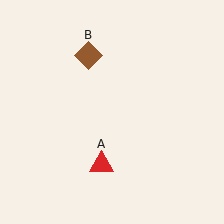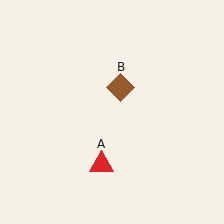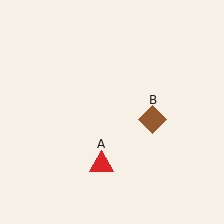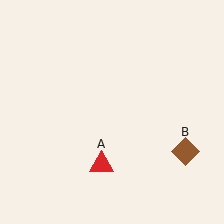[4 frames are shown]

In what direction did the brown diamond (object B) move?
The brown diamond (object B) moved down and to the right.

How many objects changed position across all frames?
1 object changed position: brown diamond (object B).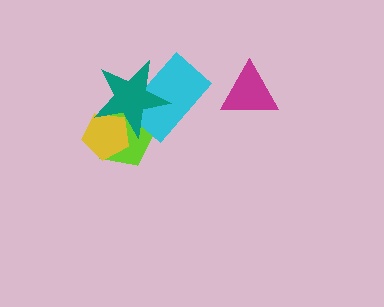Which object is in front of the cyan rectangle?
The teal star is in front of the cyan rectangle.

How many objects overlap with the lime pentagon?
3 objects overlap with the lime pentagon.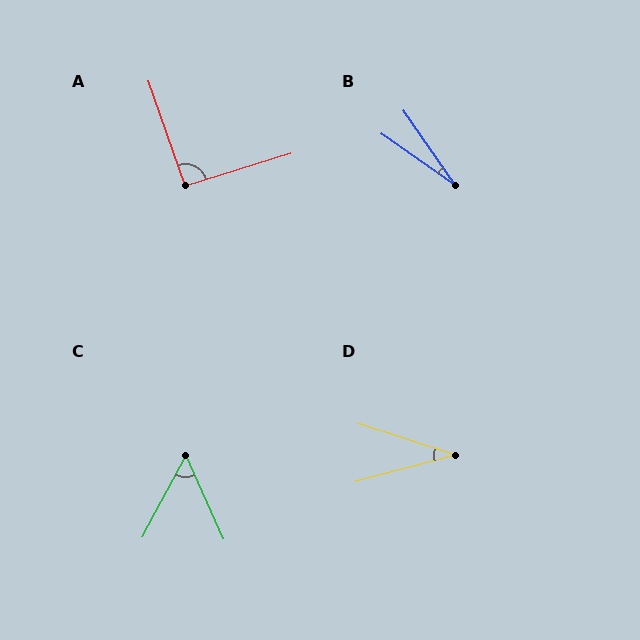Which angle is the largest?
A, at approximately 92 degrees.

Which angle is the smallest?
B, at approximately 20 degrees.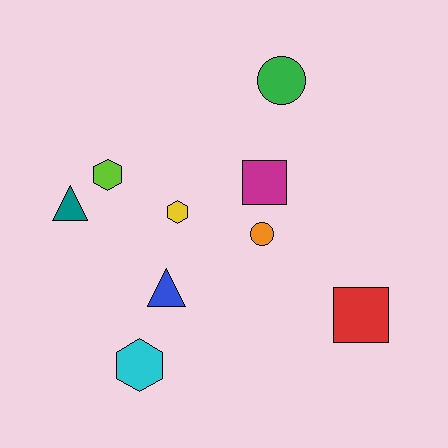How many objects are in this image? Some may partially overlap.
There are 9 objects.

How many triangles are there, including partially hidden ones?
There are 2 triangles.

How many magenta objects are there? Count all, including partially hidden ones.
There is 1 magenta object.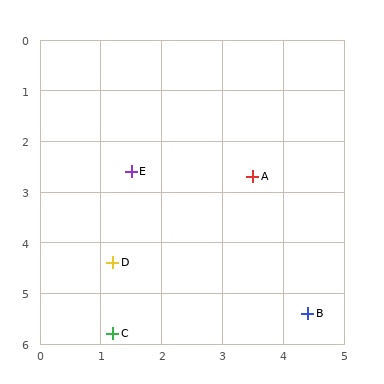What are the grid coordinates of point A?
Point A is at approximately (3.5, 2.7).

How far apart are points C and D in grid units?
Points C and D are about 1.4 grid units apart.